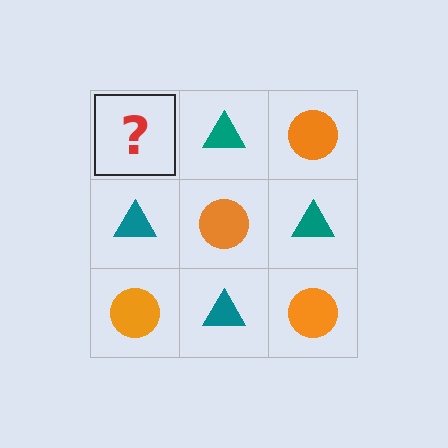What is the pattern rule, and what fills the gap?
The rule is that it alternates orange circle and teal triangle in a checkerboard pattern. The gap should be filled with an orange circle.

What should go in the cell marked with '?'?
The missing cell should contain an orange circle.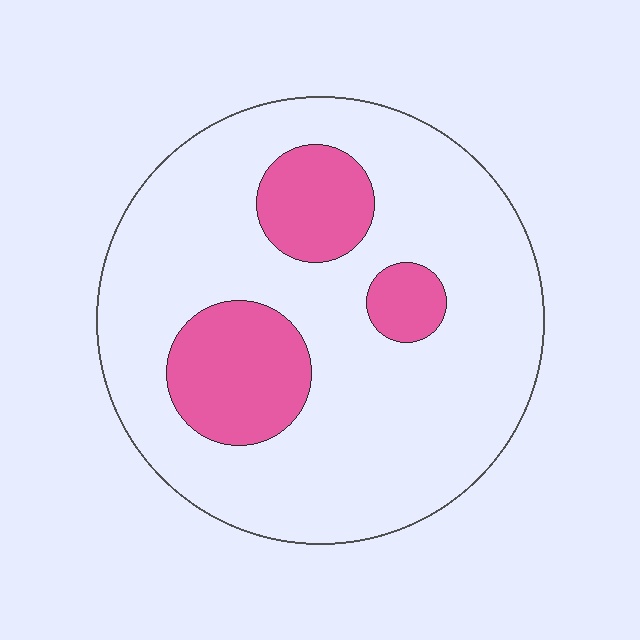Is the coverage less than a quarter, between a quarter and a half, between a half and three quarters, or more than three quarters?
Less than a quarter.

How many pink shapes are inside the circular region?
3.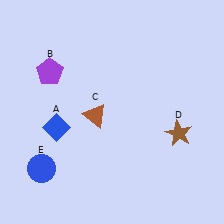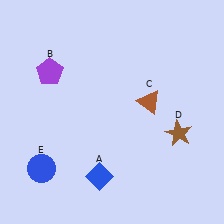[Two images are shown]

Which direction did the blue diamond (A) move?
The blue diamond (A) moved down.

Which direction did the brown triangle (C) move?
The brown triangle (C) moved right.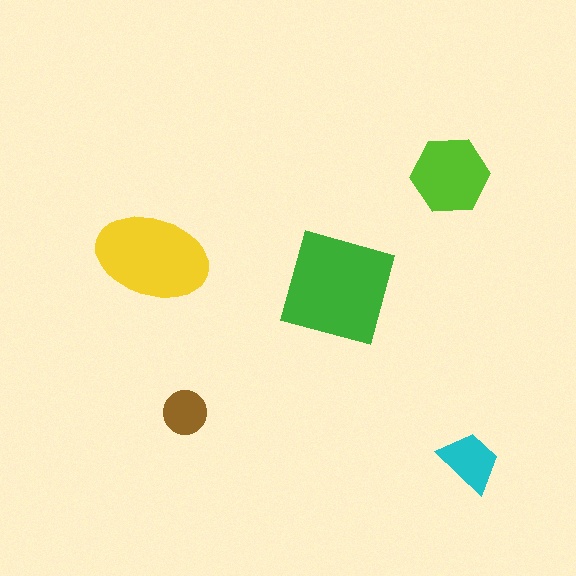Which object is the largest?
The green square.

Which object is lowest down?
The cyan trapezoid is bottommost.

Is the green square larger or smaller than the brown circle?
Larger.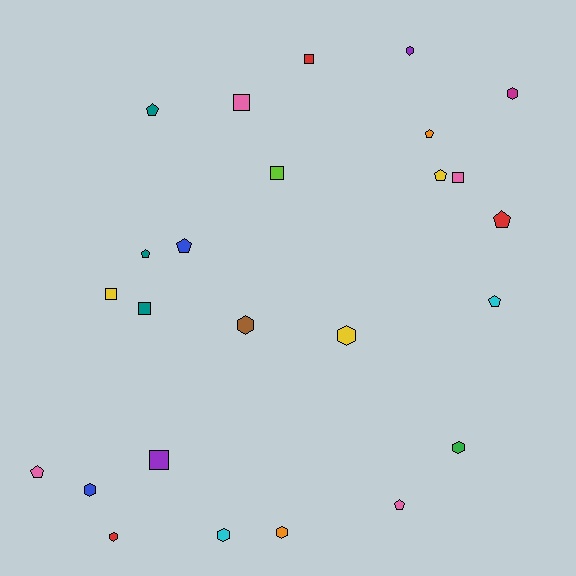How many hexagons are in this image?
There are 9 hexagons.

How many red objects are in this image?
There are 3 red objects.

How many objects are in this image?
There are 25 objects.